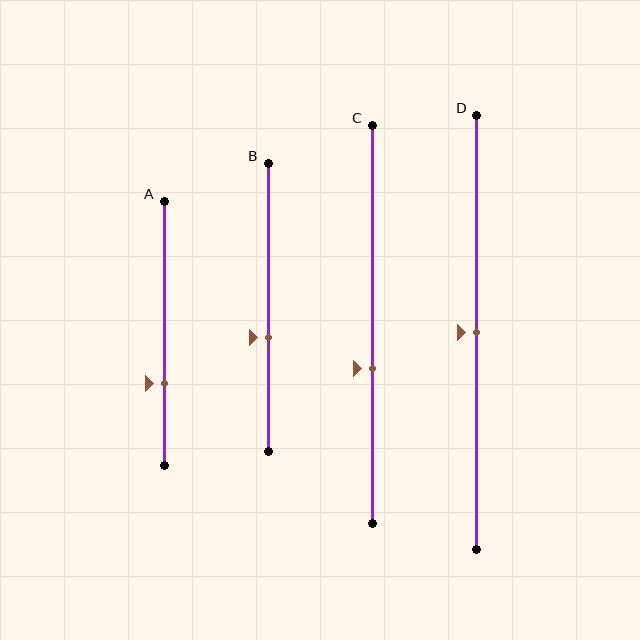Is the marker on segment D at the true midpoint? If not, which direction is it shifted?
Yes, the marker on segment D is at the true midpoint.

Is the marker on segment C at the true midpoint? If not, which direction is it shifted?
No, the marker on segment C is shifted downward by about 11% of the segment length.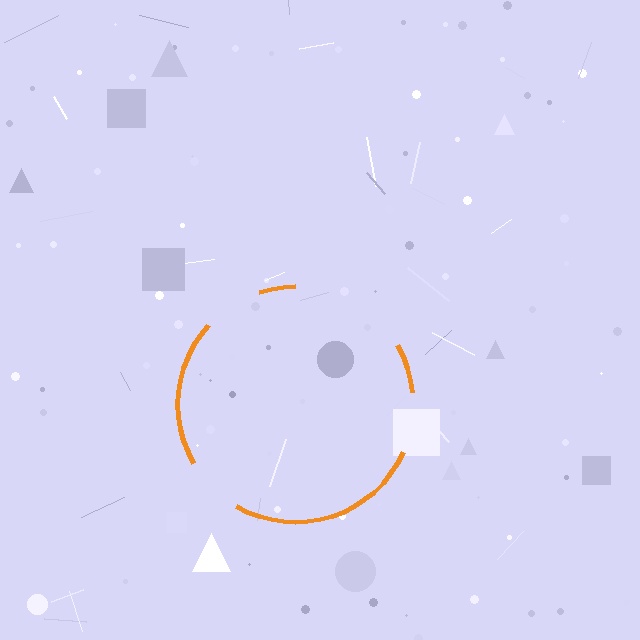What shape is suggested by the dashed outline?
The dashed outline suggests a circle.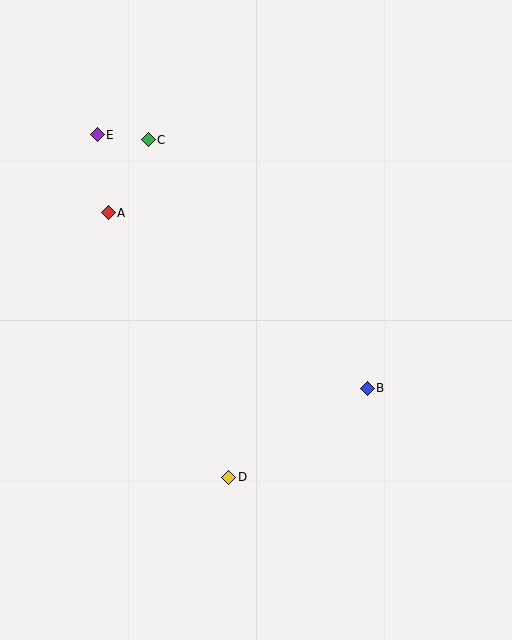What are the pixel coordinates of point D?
Point D is at (229, 477).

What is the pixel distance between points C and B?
The distance between C and B is 331 pixels.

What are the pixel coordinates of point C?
Point C is at (148, 140).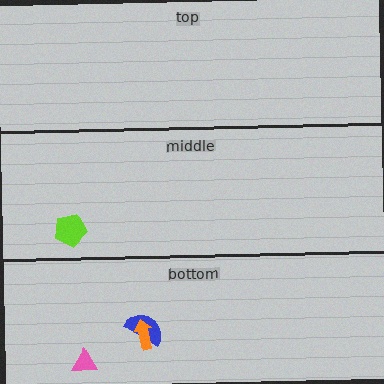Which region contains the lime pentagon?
The middle region.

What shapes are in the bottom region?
The pink triangle, the blue semicircle, the orange arrow.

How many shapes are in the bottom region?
3.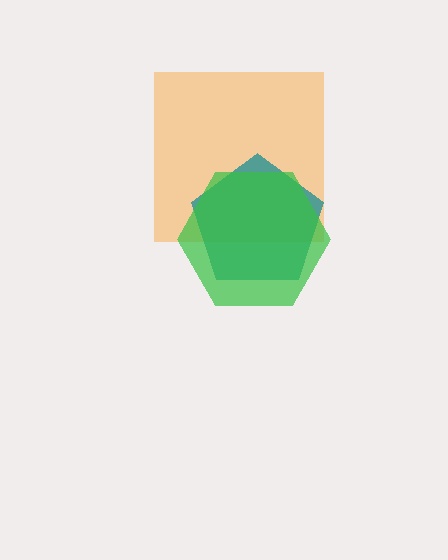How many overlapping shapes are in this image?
There are 3 overlapping shapes in the image.